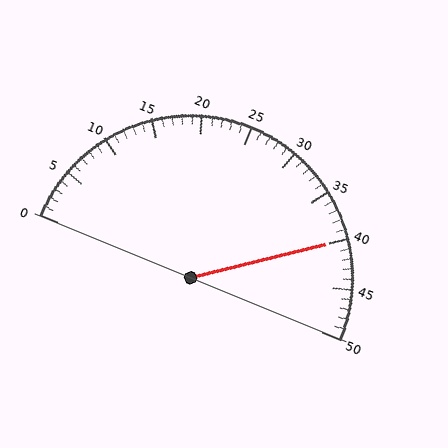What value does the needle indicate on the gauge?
The needle indicates approximately 40.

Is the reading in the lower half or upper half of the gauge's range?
The reading is in the upper half of the range (0 to 50).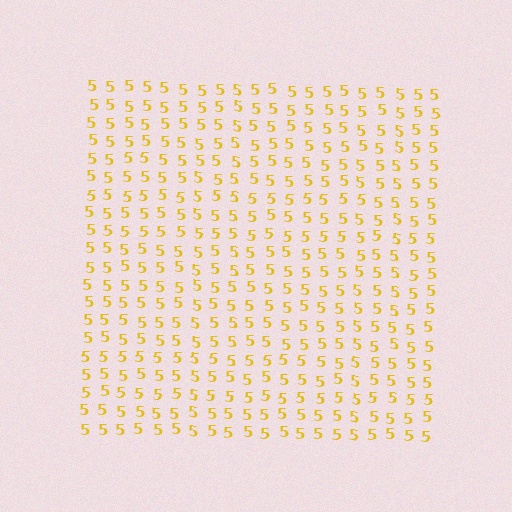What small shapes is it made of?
It is made of small digit 5's.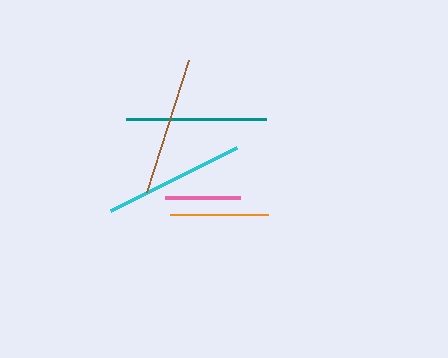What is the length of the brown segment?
The brown segment is approximately 139 pixels long.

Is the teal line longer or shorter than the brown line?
The teal line is longer than the brown line.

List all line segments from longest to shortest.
From longest to shortest: cyan, teal, brown, orange, pink.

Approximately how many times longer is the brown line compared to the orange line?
The brown line is approximately 1.4 times the length of the orange line.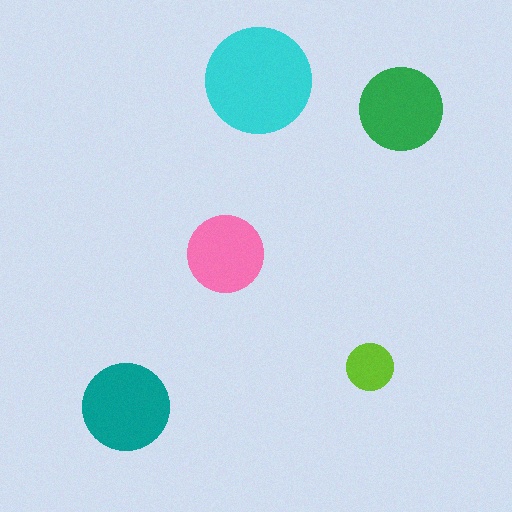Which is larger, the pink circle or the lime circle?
The pink one.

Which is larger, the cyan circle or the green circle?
The cyan one.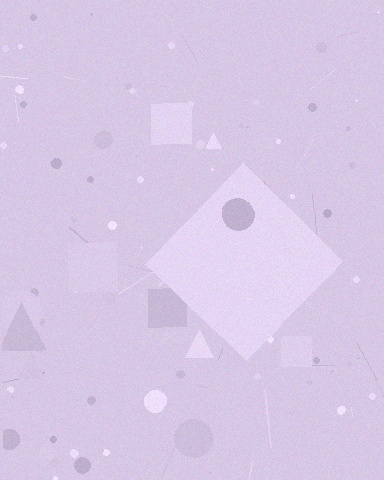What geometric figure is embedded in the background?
A diamond is embedded in the background.